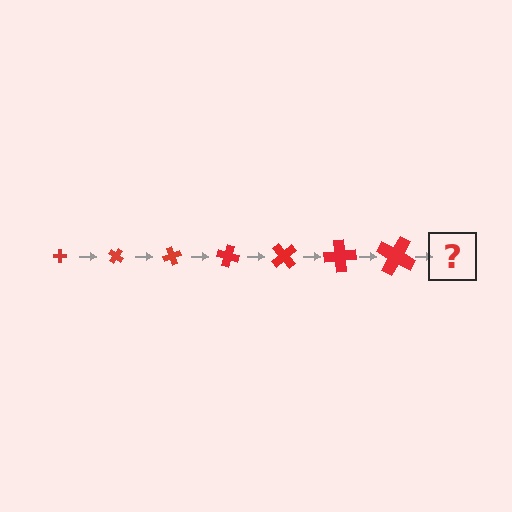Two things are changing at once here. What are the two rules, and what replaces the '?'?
The two rules are that the cross grows larger each step and it rotates 35 degrees each step. The '?' should be a cross, larger than the previous one and rotated 245 degrees from the start.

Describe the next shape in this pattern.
It should be a cross, larger than the previous one and rotated 245 degrees from the start.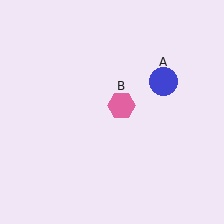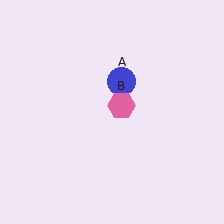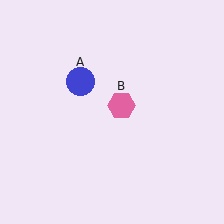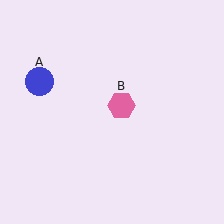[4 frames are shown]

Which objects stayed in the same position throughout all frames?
Pink hexagon (object B) remained stationary.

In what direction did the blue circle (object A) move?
The blue circle (object A) moved left.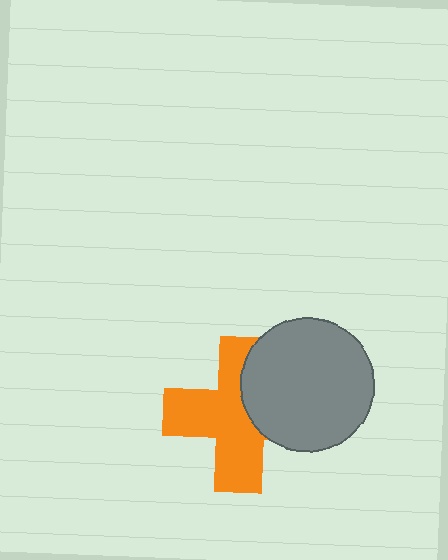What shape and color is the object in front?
The object in front is a gray circle.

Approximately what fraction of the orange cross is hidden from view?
Roughly 35% of the orange cross is hidden behind the gray circle.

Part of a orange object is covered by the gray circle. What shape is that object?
It is a cross.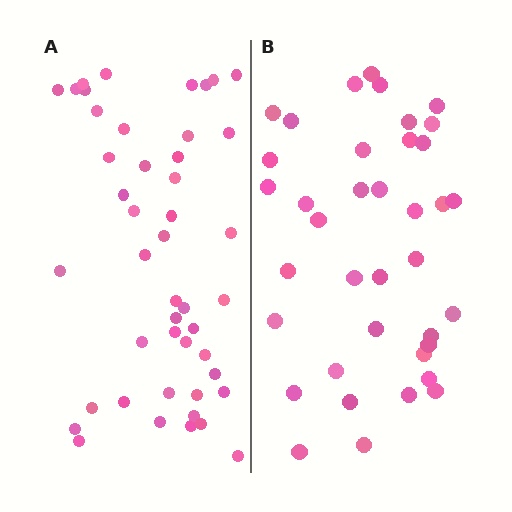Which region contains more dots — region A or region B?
Region A (the left region) has more dots.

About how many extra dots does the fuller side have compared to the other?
Region A has roughly 8 or so more dots than region B.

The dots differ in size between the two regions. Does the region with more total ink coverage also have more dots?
No. Region B has more total ink coverage because its dots are larger, but region A actually contains more individual dots. Total area can be misleading — the number of items is what matters here.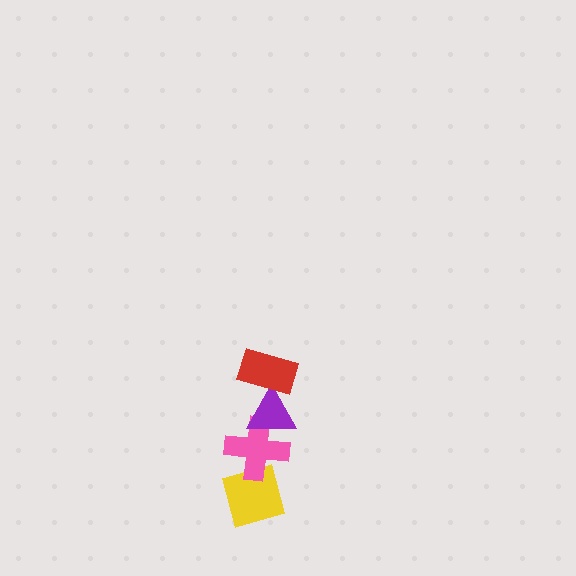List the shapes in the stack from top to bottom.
From top to bottom: the red rectangle, the purple triangle, the pink cross, the yellow diamond.